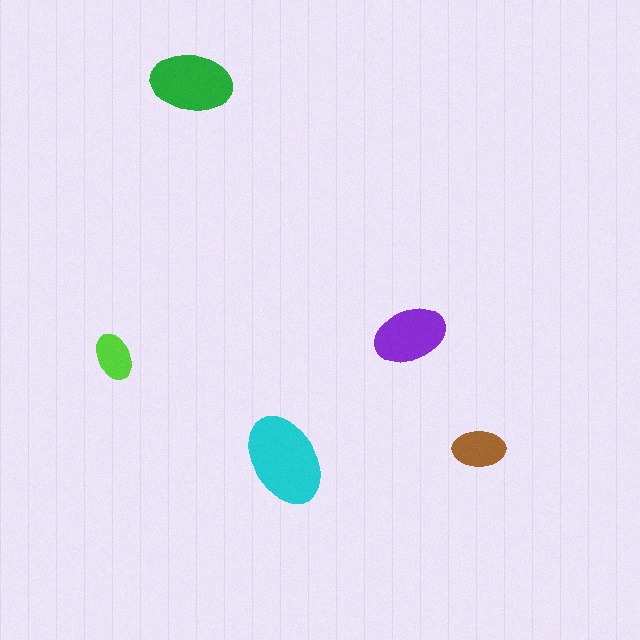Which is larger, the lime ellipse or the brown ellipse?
The brown one.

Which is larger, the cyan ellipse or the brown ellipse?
The cyan one.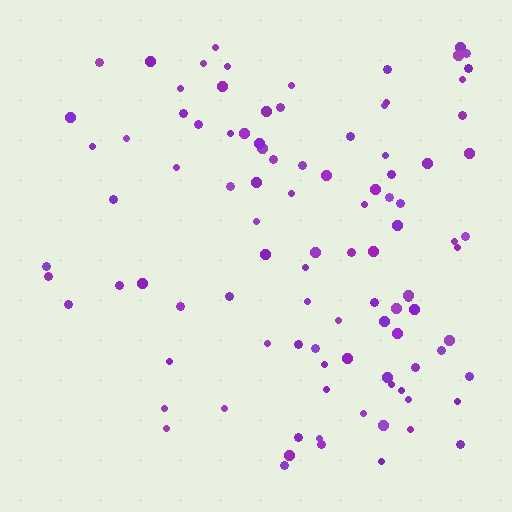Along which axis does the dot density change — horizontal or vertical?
Horizontal.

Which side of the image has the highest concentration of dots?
The right.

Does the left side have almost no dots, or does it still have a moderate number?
Still a moderate number, just noticeably fewer than the right.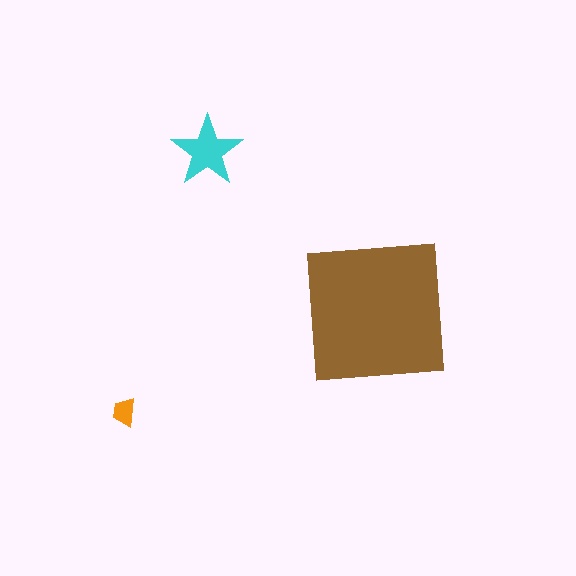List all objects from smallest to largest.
The orange trapezoid, the cyan star, the brown square.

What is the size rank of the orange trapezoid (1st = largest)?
3rd.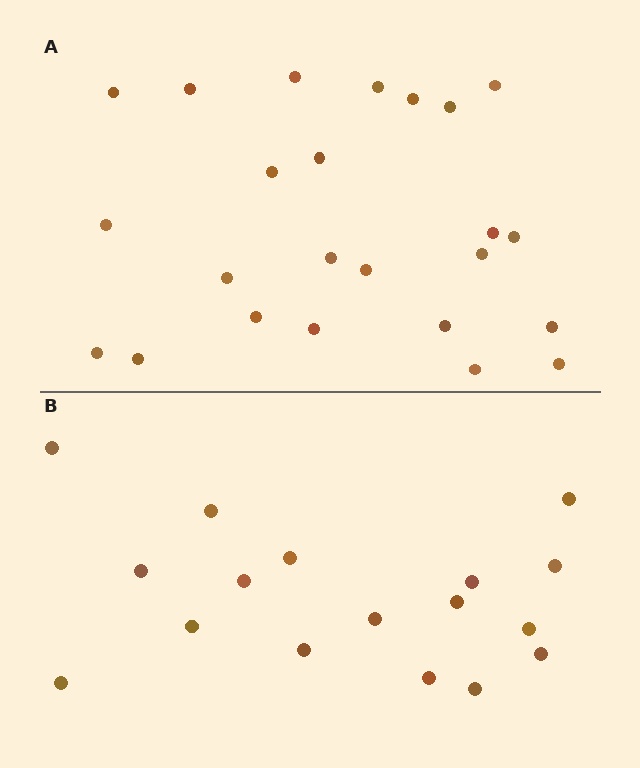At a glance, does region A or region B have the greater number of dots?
Region A (the top region) has more dots.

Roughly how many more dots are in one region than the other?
Region A has roughly 8 or so more dots than region B.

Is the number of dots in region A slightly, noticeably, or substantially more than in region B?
Region A has noticeably more, but not dramatically so. The ratio is roughly 1.4 to 1.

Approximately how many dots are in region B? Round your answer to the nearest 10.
About 20 dots. (The exact count is 17, which rounds to 20.)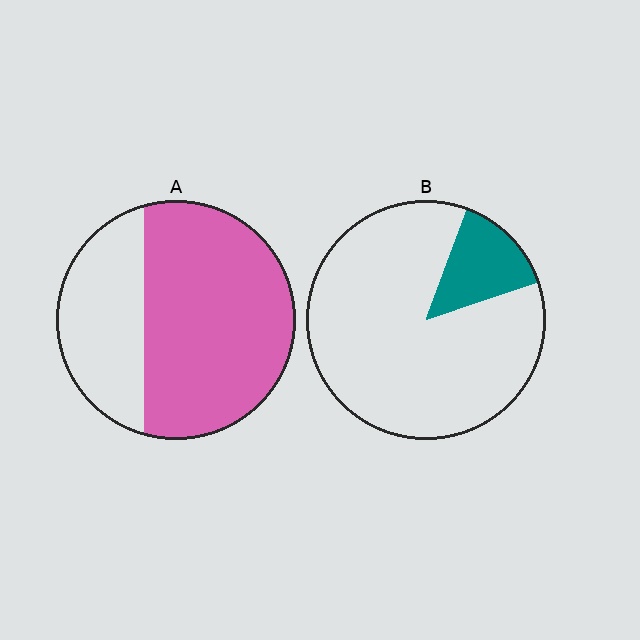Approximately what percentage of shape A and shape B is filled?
A is approximately 65% and B is approximately 15%.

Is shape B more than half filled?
No.